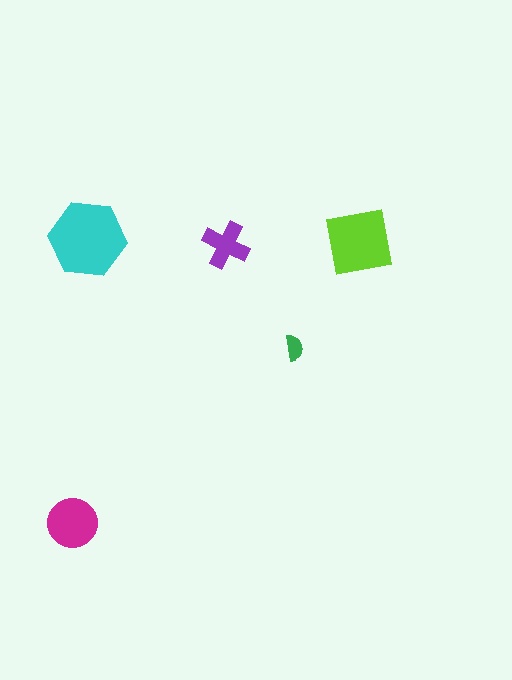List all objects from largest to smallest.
The cyan hexagon, the lime square, the magenta circle, the purple cross, the green semicircle.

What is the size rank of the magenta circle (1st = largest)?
3rd.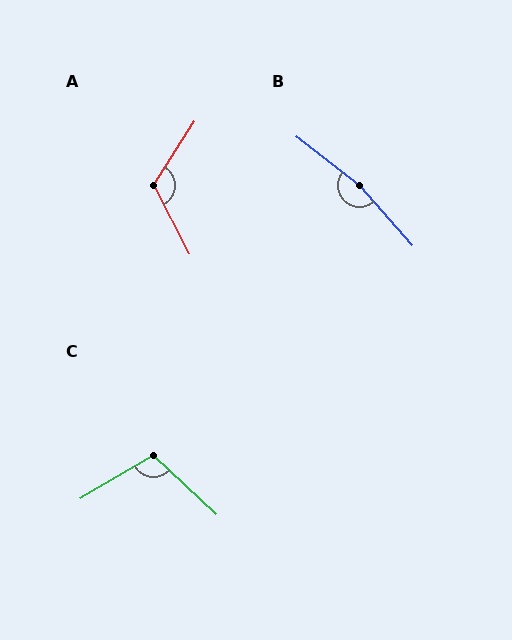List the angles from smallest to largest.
C (106°), A (120°), B (169°).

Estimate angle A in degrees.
Approximately 120 degrees.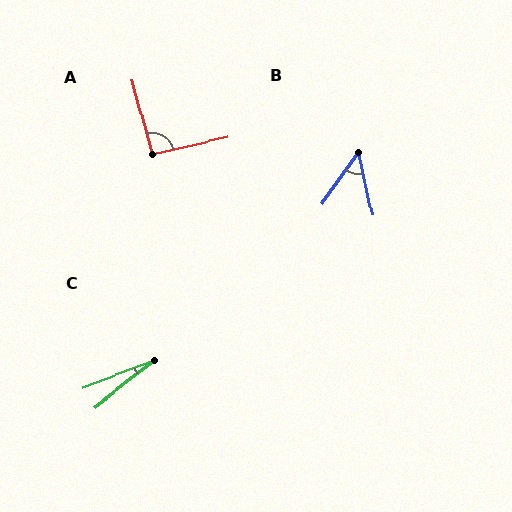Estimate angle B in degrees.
Approximately 48 degrees.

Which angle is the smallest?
C, at approximately 17 degrees.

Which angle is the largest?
A, at approximately 92 degrees.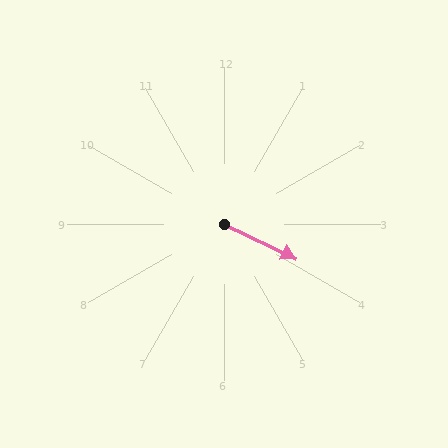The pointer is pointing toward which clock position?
Roughly 4 o'clock.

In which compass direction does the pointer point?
Southeast.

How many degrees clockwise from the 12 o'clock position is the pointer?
Approximately 115 degrees.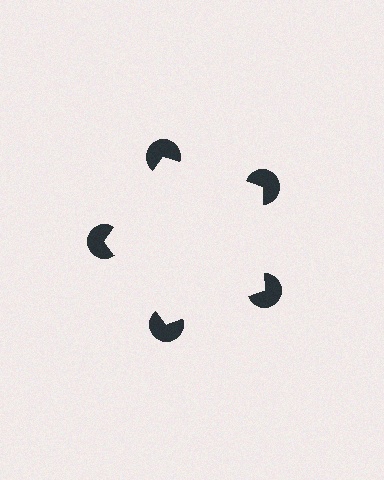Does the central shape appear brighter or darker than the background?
It typically appears slightly brighter than the background, even though no actual brightness change is drawn.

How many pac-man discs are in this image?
There are 5 — one at each vertex of the illusory pentagon.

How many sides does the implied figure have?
5 sides.